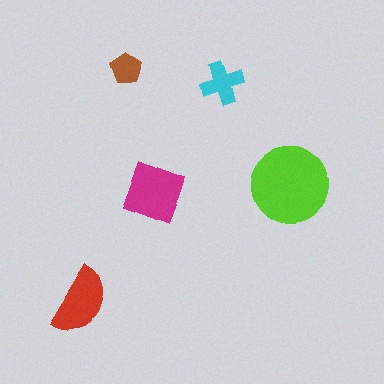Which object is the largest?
The lime circle.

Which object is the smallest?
The brown pentagon.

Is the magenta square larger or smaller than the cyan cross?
Larger.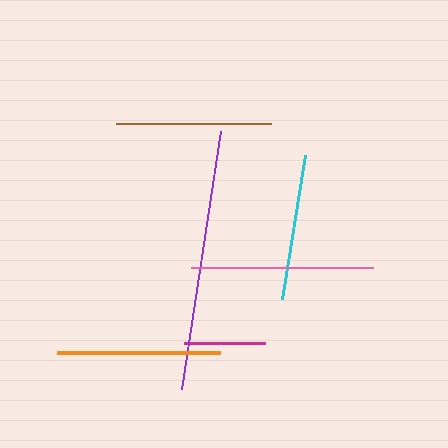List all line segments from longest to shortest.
From longest to shortest: purple, pink, orange, brown, cyan, magenta.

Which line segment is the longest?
The purple line is the longest at approximately 261 pixels.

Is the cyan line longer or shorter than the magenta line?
The cyan line is longer than the magenta line.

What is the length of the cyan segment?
The cyan segment is approximately 146 pixels long.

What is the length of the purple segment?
The purple segment is approximately 261 pixels long.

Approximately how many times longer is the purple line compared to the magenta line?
The purple line is approximately 3.2 times the length of the magenta line.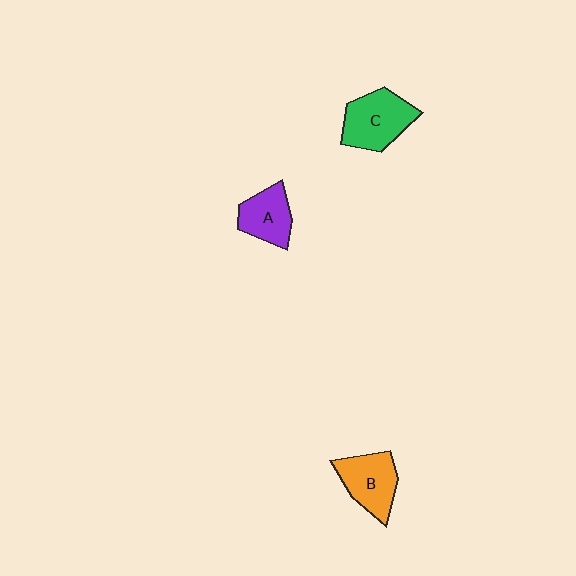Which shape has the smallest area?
Shape A (purple).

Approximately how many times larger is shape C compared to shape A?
Approximately 1.4 times.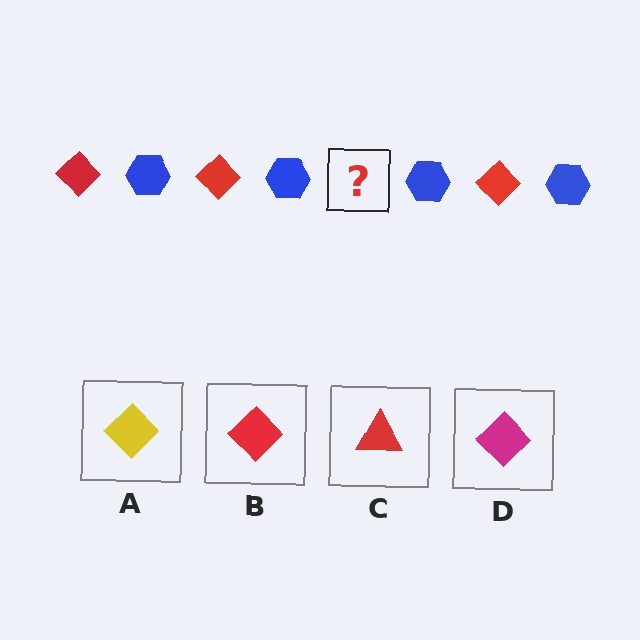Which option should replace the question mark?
Option B.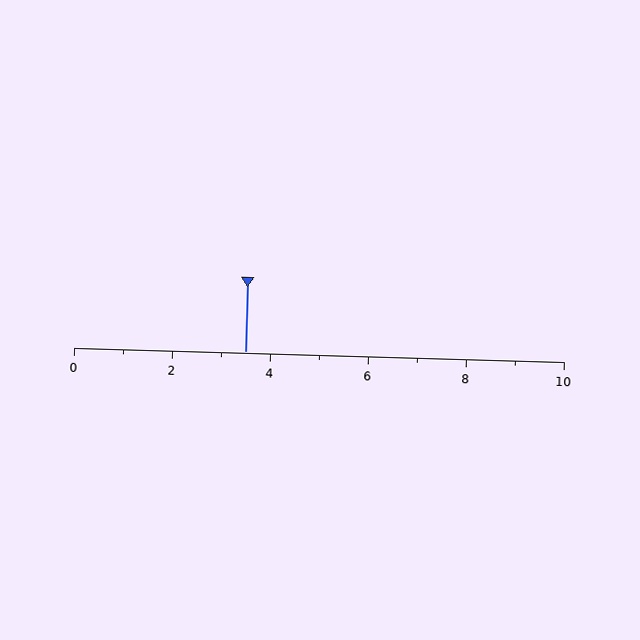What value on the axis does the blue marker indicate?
The marker indicates approximately 3.5.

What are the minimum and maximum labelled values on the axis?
The axis runs from 0 to 10.